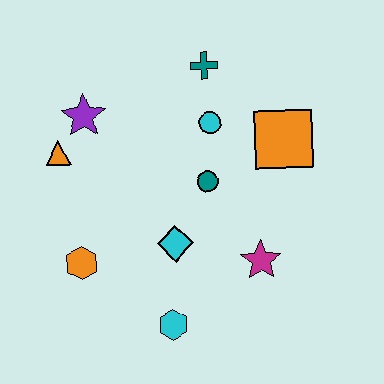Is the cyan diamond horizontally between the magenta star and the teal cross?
No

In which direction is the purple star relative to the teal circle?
The purple star is to the left of the teal circle.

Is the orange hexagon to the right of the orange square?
No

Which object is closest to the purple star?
The orange triangle is closest to the purple star.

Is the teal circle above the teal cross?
No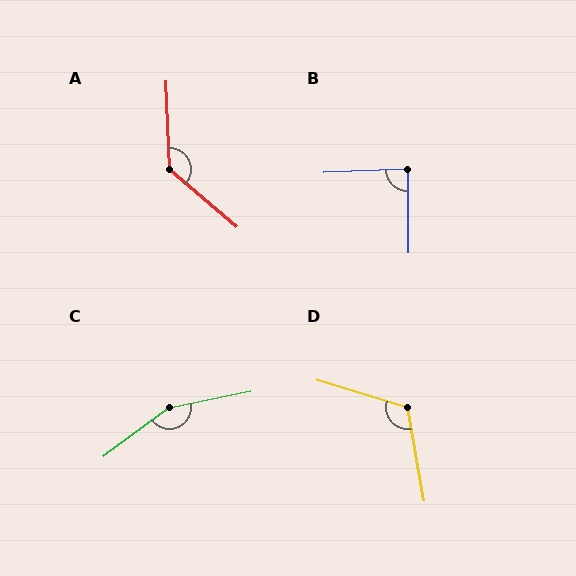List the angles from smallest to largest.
B (88°), D (117°), A (133°), C (155°).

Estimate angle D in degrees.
Approximately 117 degrees.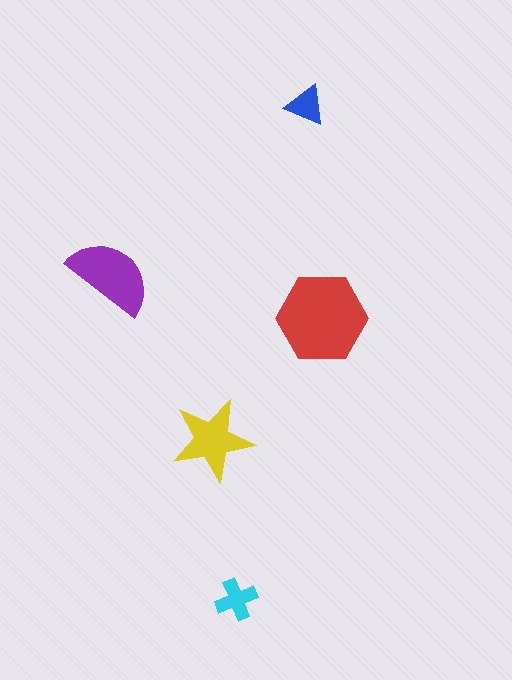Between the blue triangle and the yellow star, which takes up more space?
The yellow star.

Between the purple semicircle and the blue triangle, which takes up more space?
The purple semicircle.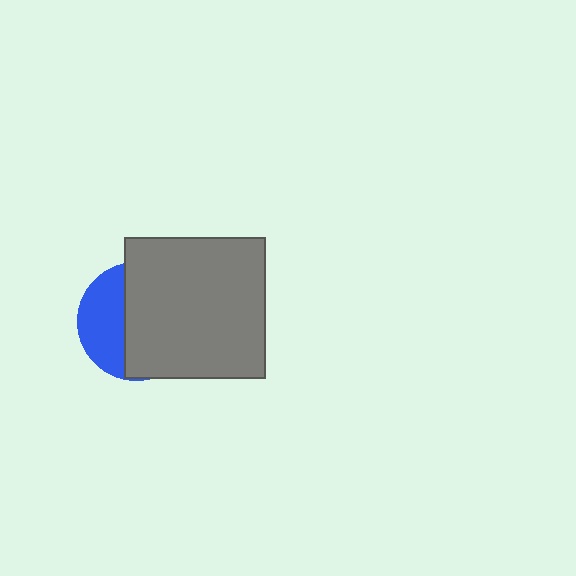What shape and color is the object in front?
The object in front is a gray square.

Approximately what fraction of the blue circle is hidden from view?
Roughly 64% of the blue circle is hidden behind the gray square.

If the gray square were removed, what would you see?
You would see the complete blue circle.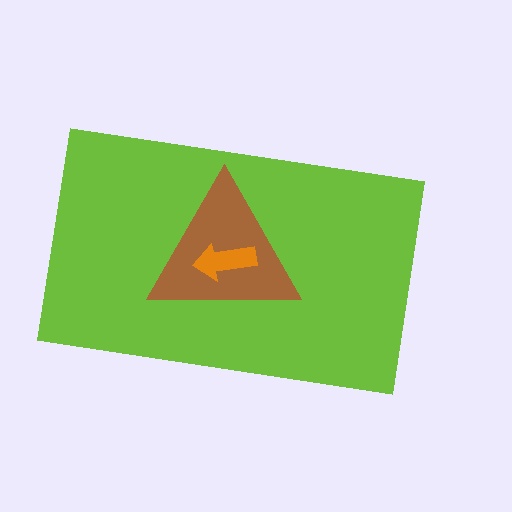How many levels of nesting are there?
3.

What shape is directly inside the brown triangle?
The orange arrow.